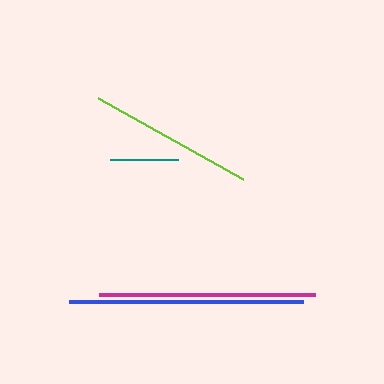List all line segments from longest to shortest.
From longest to shortest: blue, magenta, lime, teal.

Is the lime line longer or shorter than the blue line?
The blue line is longer than the lime line.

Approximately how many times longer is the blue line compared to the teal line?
The blue line is approximately 3.5 times the length of the teal line.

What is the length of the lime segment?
The lime segment is approximately 166 pixels long.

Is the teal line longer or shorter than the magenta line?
The magenta line is longer than the teal line.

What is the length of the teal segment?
The teal segment is approximately 68 pixels long.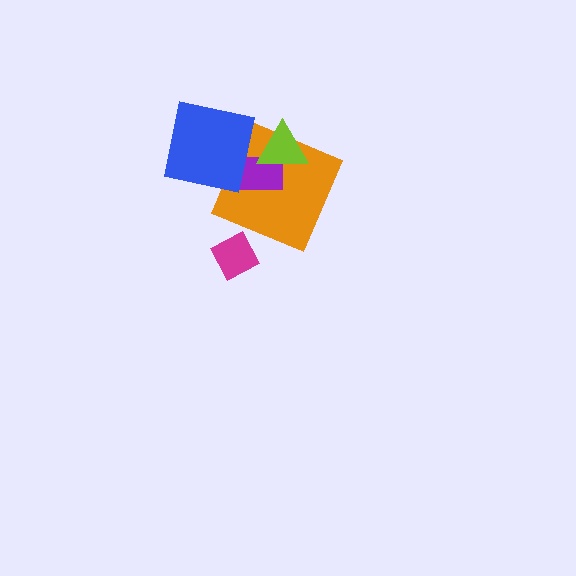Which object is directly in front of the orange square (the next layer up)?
The purple rectangle is directly in front of the orange square.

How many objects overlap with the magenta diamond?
0 objects overlap with the magenta diamond.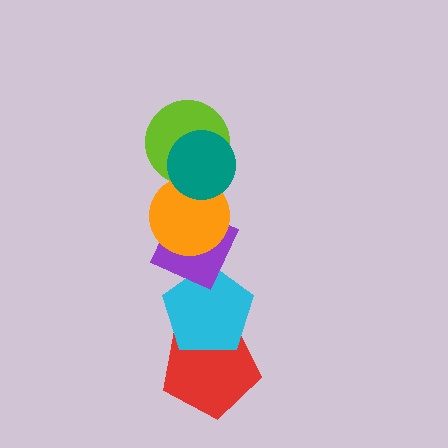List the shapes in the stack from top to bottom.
From top to bottom: the teal circle, the lime circle, the orange circle, the purple diamond, the cyan pentagon, the red pentagon.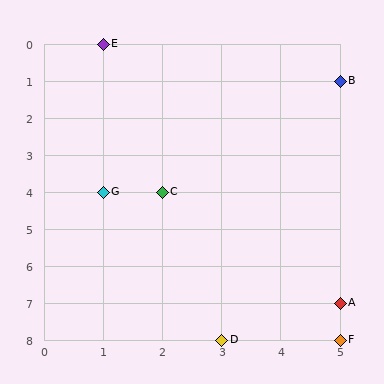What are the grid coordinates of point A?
Point A is at grid coordinates (5, 7).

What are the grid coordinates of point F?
Point F is at grid coordinates (5, 8).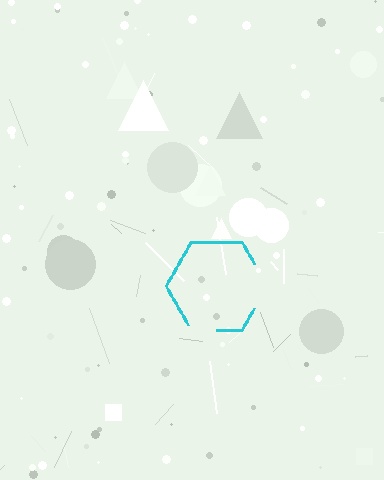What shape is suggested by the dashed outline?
The dashed outline suggests a hexagon.